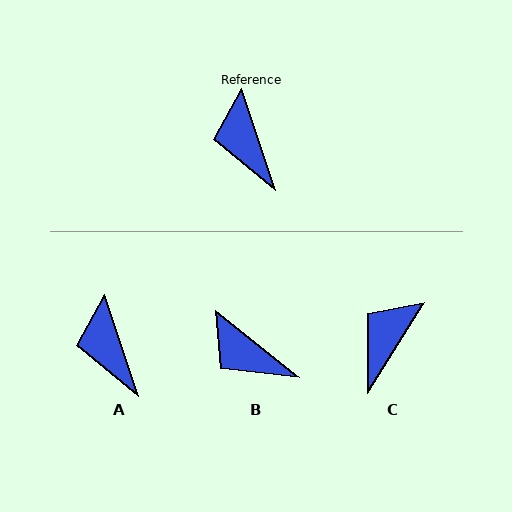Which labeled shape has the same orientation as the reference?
A.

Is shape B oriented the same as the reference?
No, it is off by about 33 degrees.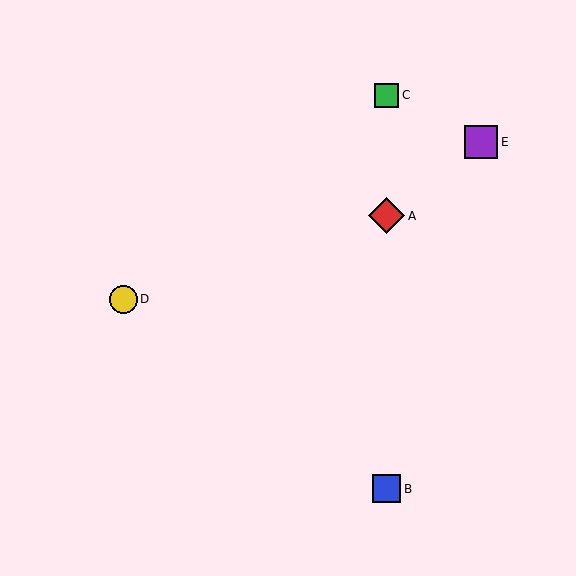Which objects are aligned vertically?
Objects A, B, C are aligned vertically.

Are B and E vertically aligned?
No, B is at x≈387 and E is at x≈481.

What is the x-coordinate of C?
Object C is at x≈387.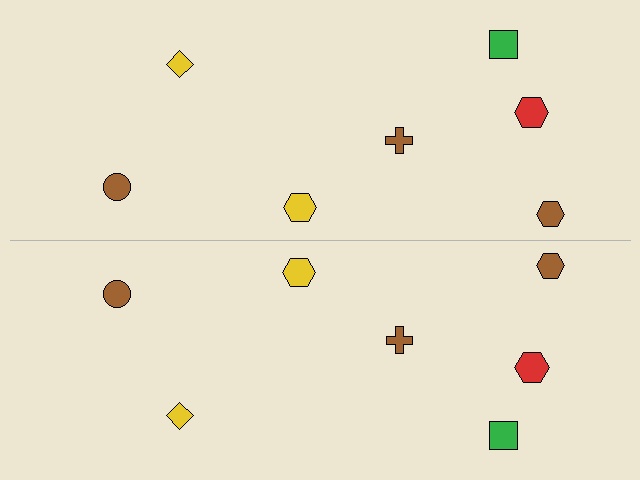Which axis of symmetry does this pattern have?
The pattern has a horizontal axis of symmetry running through the center of the image.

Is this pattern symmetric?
Yes, this pattern has bilateral (reflection) symmetry.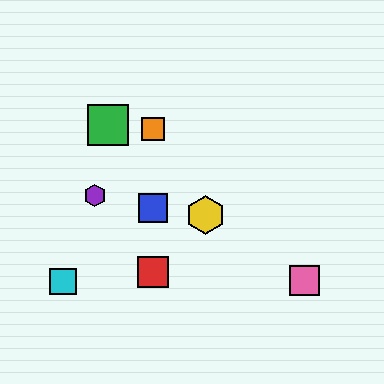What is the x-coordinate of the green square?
The green square is at x≈108.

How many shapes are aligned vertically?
3 shapes (the red square, the blue square, the orange square) are aligned vertically.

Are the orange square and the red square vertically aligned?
Yes, both are at x≈153.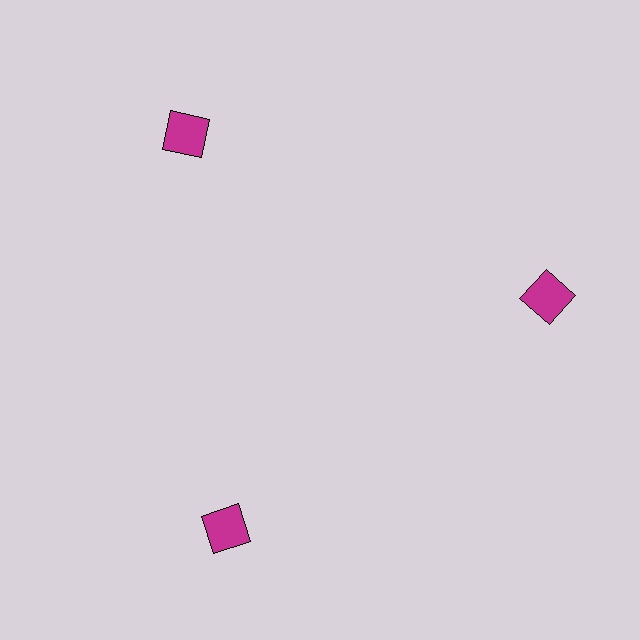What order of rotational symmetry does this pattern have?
This pattern has 3-fold rotational symmetry.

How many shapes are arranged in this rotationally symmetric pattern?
There are 3 shapes, arranged in 3 groups of 1.